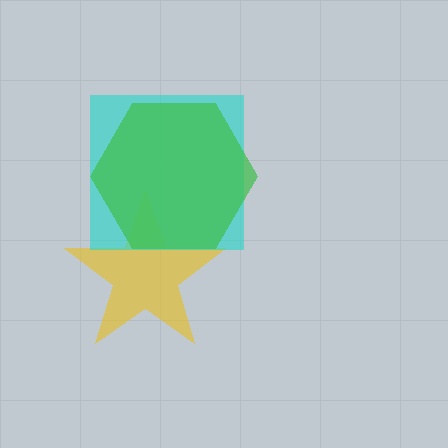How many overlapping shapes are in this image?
There are 3 overlapping shapes in the image.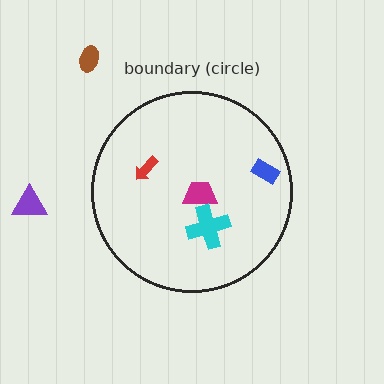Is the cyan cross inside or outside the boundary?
Inside.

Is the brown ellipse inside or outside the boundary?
Outside.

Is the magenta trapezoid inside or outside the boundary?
Inside.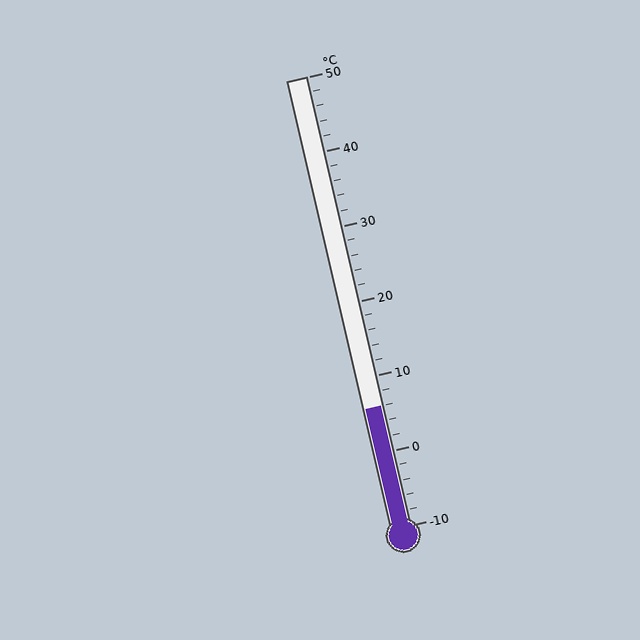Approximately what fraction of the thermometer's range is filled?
The thermometer is filled to approximately 25% of its range.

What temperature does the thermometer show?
The thermometer shows approximately 6°C.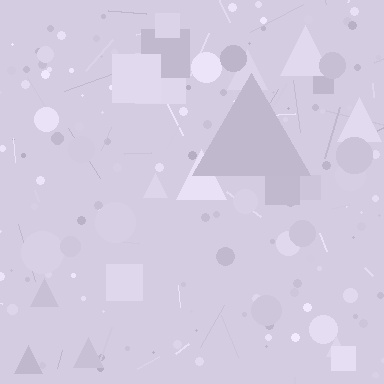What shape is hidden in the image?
A triangle is hidden in the image.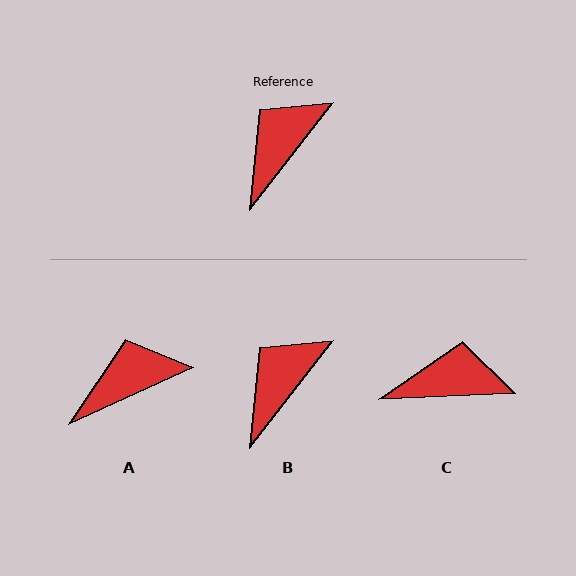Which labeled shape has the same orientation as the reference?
B.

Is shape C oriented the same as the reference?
No, it is off by about 50 degrees.